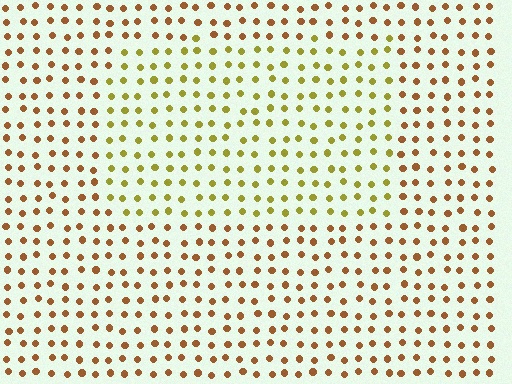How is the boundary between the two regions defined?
The boundary is defined purely by a slight shift in hue (about 37 degrees). Spacing, size, and orientation are identical on both sides.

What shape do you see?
I see a rectangle.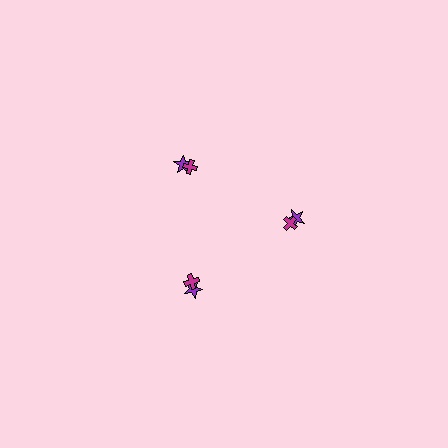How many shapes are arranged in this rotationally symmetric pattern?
There are 6 shapes, arranged in 3 groups of 2.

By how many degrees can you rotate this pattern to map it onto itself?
The pattern maps onto itself every 120 degrees of rotation.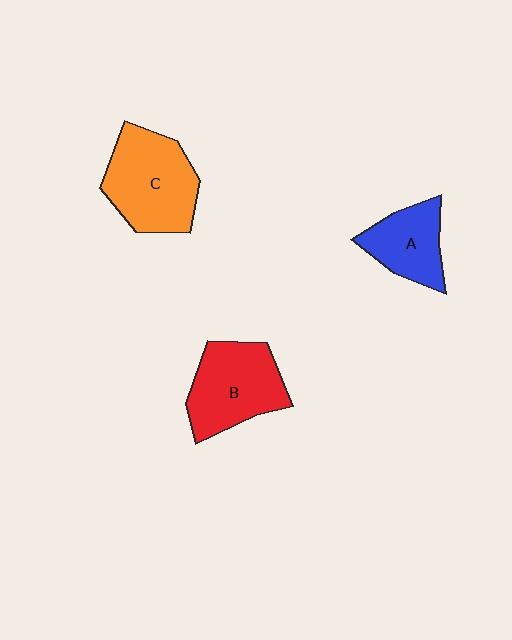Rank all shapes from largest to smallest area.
From largest to smallest: C (orange), B (red), A (blue).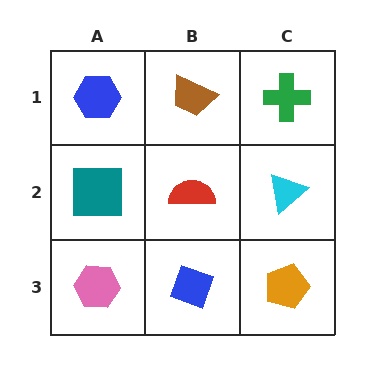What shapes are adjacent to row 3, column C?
A cyan triangle (row 2, column C), a blue diamond (row 3, column B).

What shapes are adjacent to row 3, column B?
A red semicircle (row 2, column B), a pink hexagon (row 3, column A), an orange pentagon (row 3, column C).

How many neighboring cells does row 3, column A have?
2.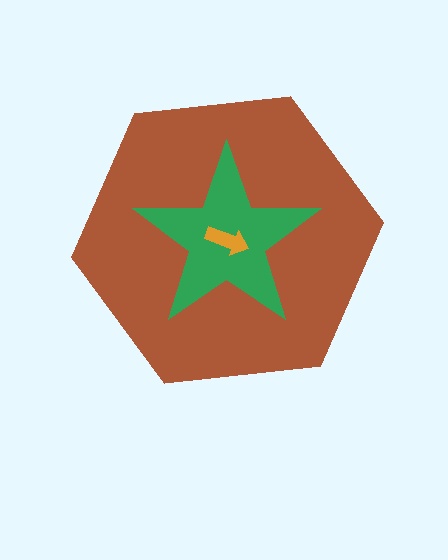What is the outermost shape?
The brown hexagon.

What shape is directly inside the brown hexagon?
The green star.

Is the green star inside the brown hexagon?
Yes.